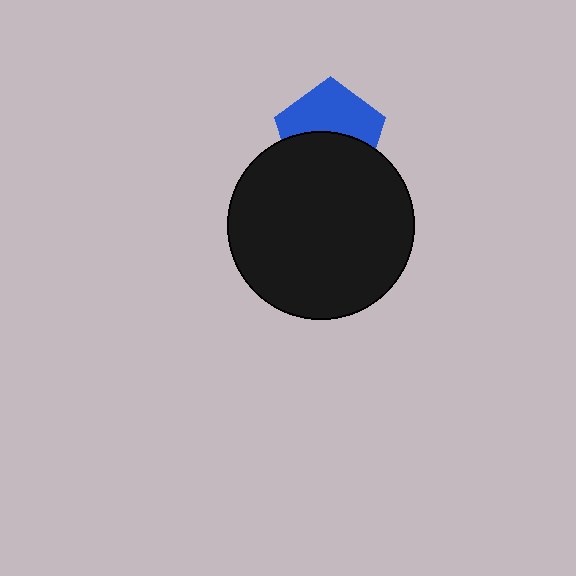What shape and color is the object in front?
The object in front is a black circle.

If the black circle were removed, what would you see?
You would see the complete blue pentagon.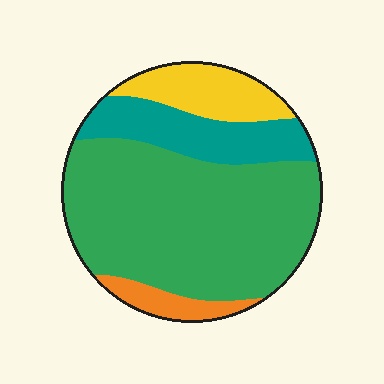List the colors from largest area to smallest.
From largest to smallest: green, teal, yellow, orange.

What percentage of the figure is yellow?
Yellow takes up about one eighth (1/8) of the figure.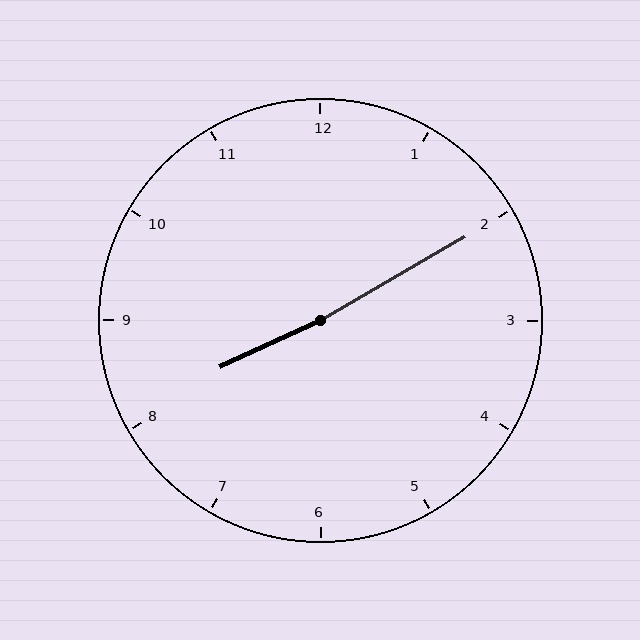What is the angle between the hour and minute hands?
Approximately 175 degrees.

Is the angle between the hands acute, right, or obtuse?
It is obtuse.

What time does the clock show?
8:10.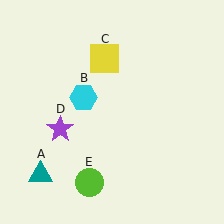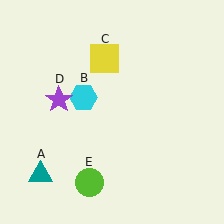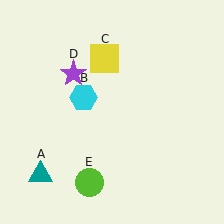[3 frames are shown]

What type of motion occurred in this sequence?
The purple star (object D) rotated clockwise around the center of the scene.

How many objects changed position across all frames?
1 object changed position: purple star (object D).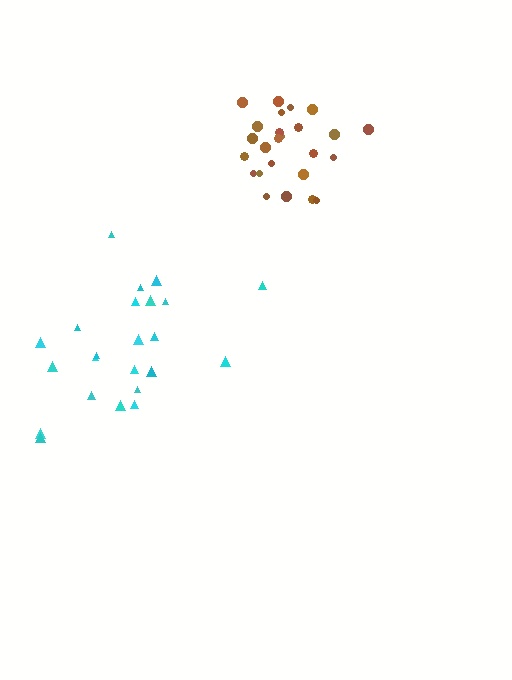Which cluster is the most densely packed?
Brown.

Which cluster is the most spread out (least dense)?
Cyan.